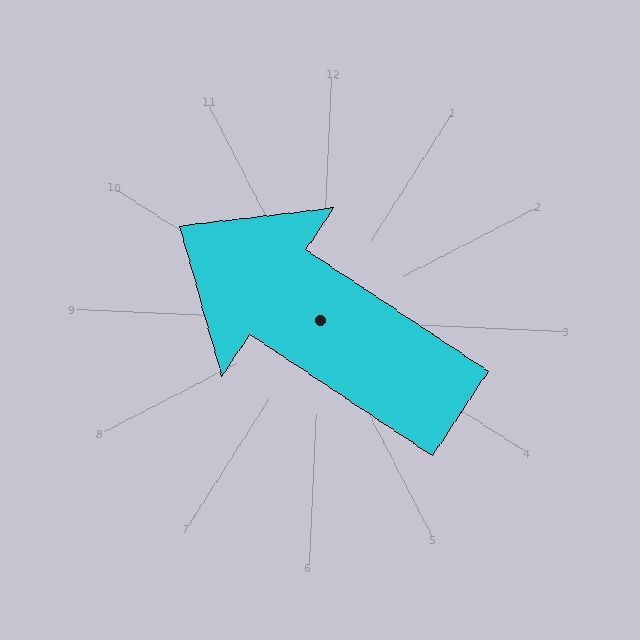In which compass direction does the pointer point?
Northwest.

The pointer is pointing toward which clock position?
Roughly 10 o'clock.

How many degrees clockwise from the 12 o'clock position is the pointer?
Approximately 301 degrees.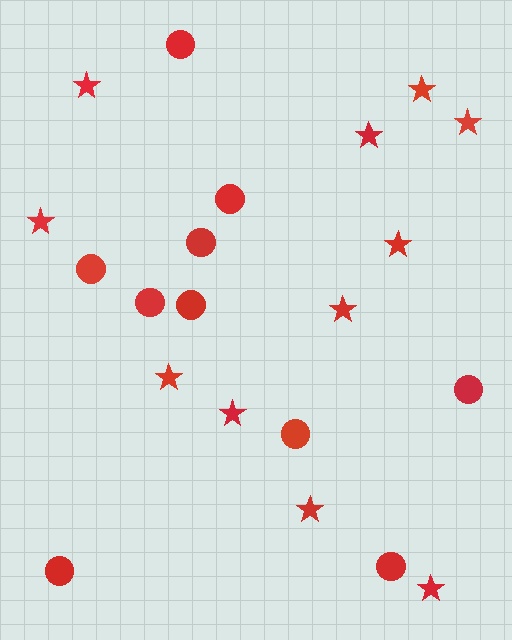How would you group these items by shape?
There are 2 groups: one group of stars (11) and one group of circles (10).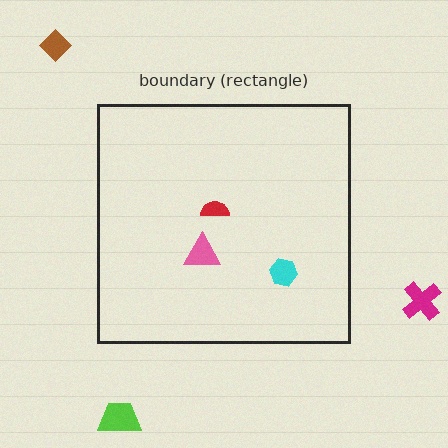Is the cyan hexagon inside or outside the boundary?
Inside.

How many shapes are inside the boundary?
3 inside, 3 outside.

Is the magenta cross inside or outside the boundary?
Outside.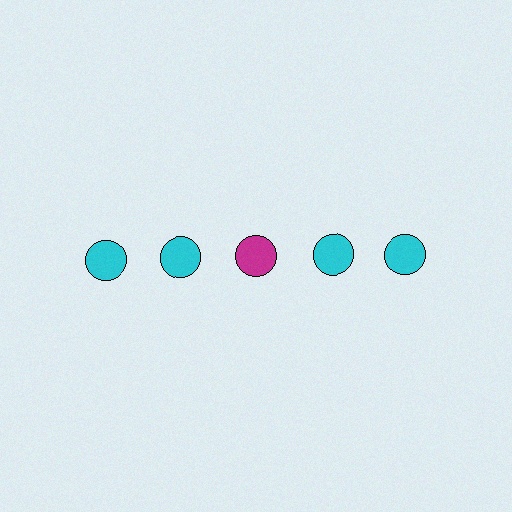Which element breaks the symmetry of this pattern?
The magenta circle in the top row, center column breaks the symmetry. All other shapes are cyan circles.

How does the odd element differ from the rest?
It has a different color: magenta instead of cyan.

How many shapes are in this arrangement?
There are 5 shapes arranged in a grid pattern.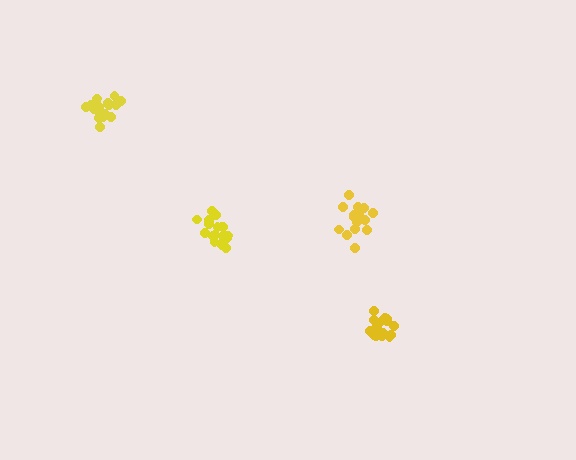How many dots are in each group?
Group 1: 19 dots, Group 2: 18 dots, Group 3: 18 dots, Group 4: 17 dots (72 total).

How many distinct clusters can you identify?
There are 4 distinct clusters.